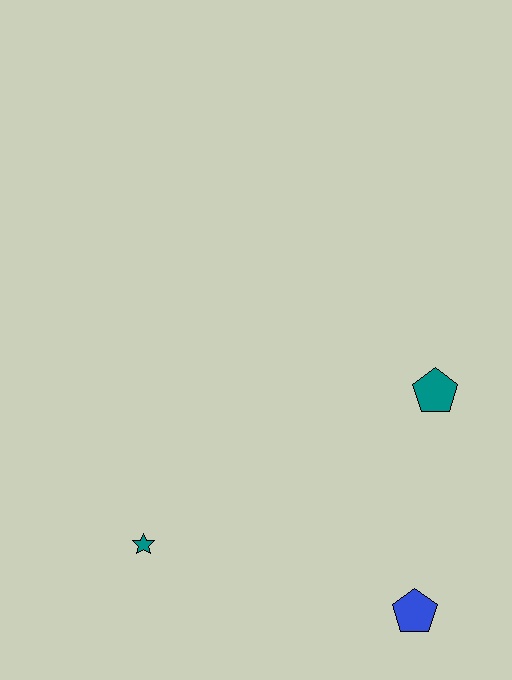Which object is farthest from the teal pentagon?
The teal star is farthest from the teal pentagon.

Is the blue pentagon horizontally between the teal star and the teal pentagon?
Yes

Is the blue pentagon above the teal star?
No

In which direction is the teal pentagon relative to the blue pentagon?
The teal pentagon is above the blue pentagon.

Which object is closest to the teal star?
The blue pentagon is closest to the teal star.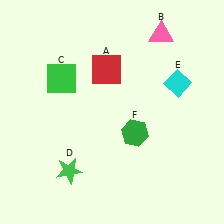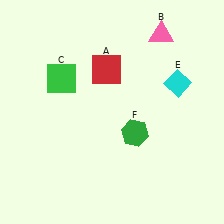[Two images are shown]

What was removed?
The green star (D) was removed in Image 2.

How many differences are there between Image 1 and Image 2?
There is 1 difference between the two images.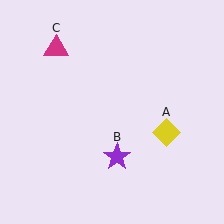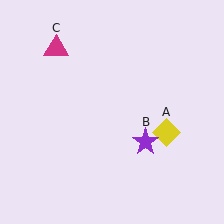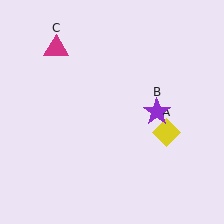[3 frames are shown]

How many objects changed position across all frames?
1 object changed position: purple star (object B).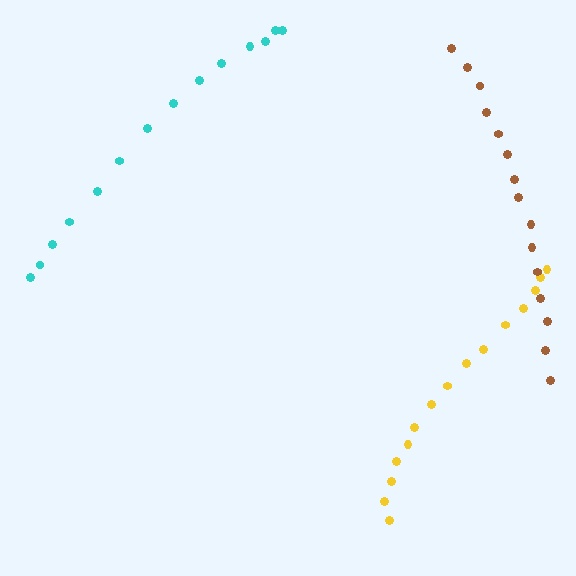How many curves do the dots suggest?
There are 3 distinct paths.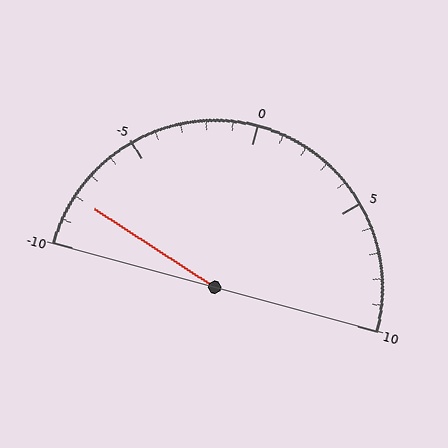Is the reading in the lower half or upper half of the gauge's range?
The reading is in the lower half of the range (-10 to 10).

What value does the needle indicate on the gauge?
The needle indicates approximately -8.